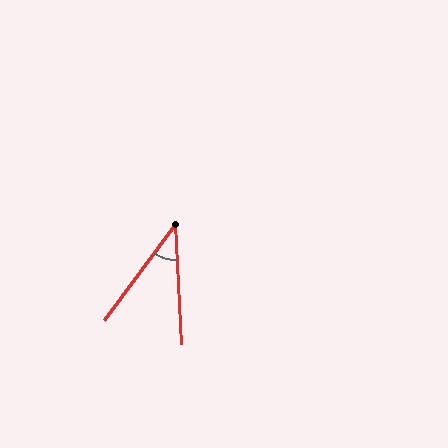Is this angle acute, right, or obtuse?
It is acute.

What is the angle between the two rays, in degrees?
Approximately 39 degrees.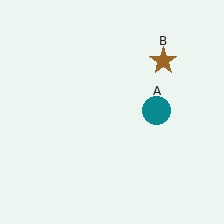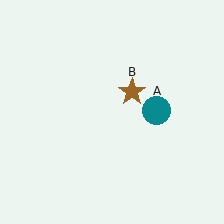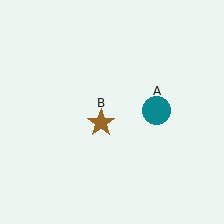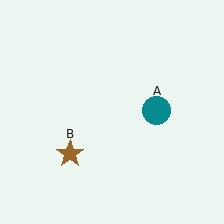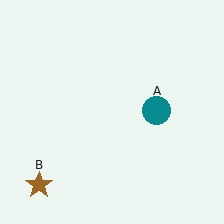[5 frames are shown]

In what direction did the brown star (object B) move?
The brown star (object B) moved down and to the left.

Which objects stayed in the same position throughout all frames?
Teal circle (object A) remained stationary.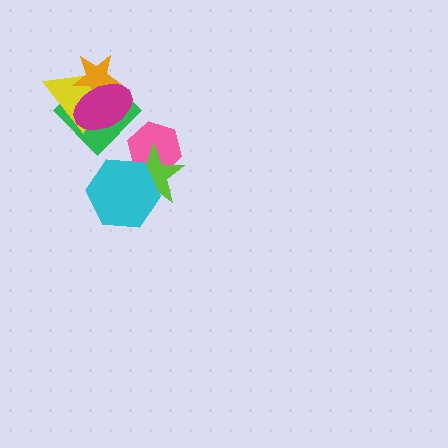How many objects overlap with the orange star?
3 objects overlap with the orange star.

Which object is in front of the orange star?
The magenta ellipse is in front of the orange star.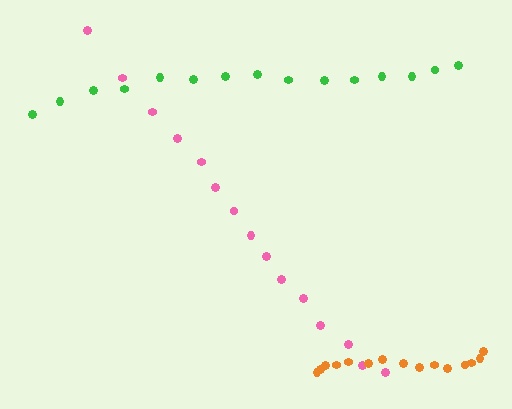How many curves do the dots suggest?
There are 3 distinct paths.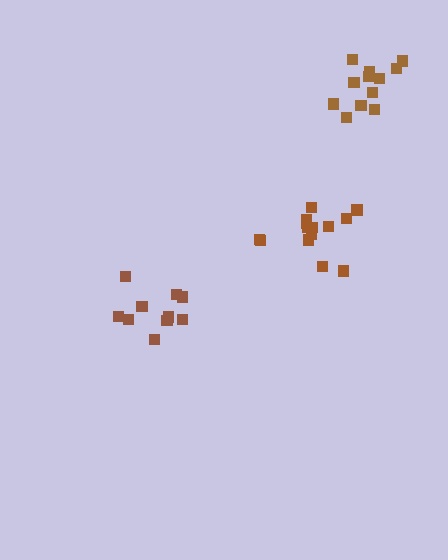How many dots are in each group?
Group 1: 10 dots, Group 2: 14 dots, Group 3: 12 dots (36 total).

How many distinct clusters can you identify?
There are 3 distinct clusters.